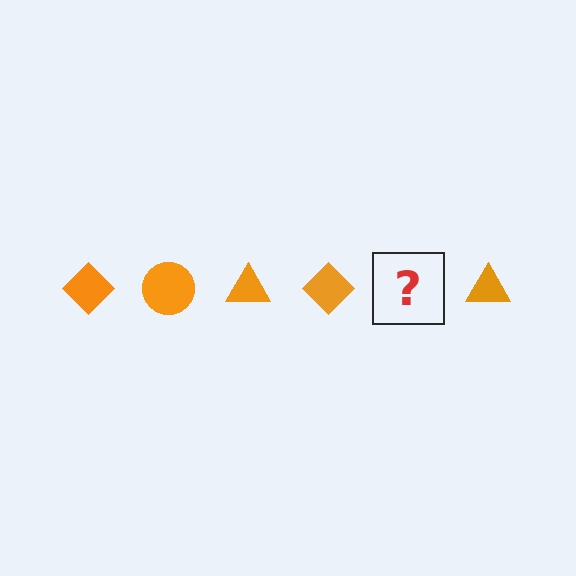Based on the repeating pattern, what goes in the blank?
The blank should be an orange circle.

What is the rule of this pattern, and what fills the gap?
The rule is that the pattern cycles through diamond, circle, triangle shapes in orange. The gap should be filled with an orange circle.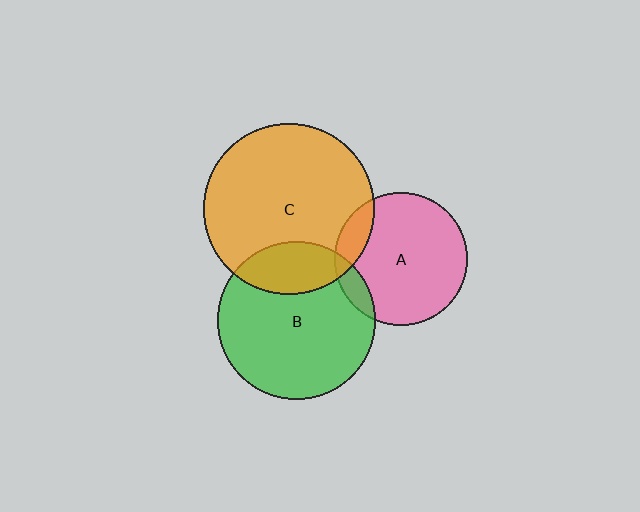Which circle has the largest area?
Circle C (orange).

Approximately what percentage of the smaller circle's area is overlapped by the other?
Approximately 10%.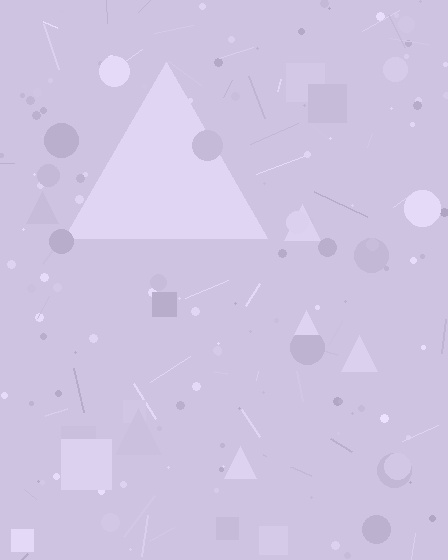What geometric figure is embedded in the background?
A triangle is embedded in the background.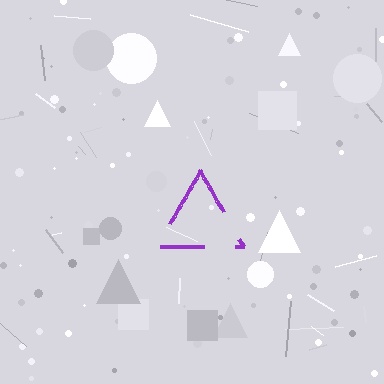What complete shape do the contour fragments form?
The contour fragments form a triangle.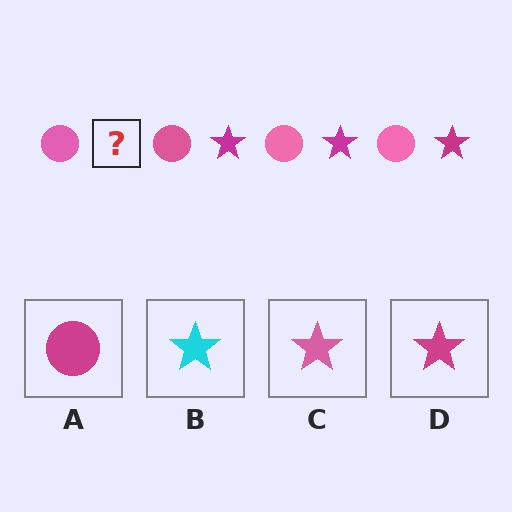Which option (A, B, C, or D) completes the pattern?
D.